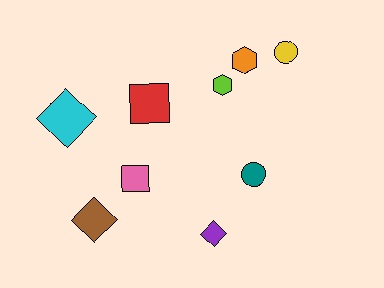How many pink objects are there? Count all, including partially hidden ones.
There is 1 pink object.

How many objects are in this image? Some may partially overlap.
There are 9 objects.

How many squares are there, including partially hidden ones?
There are 2 squares.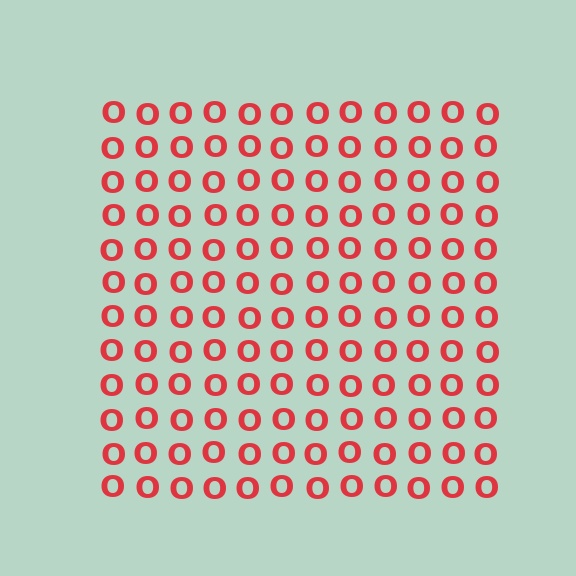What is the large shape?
The large shape is a square.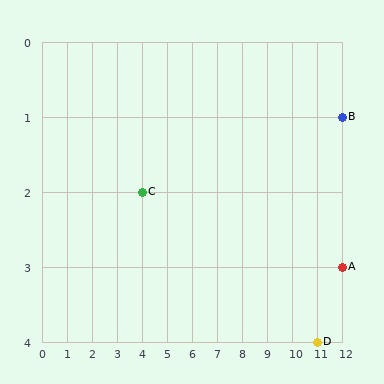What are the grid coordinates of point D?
Point D is at grid coordinates (11, 4).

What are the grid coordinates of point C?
Point C is at grid coordinates (4, 2).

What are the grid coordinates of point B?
Point B is at grid coordinates (12, 1).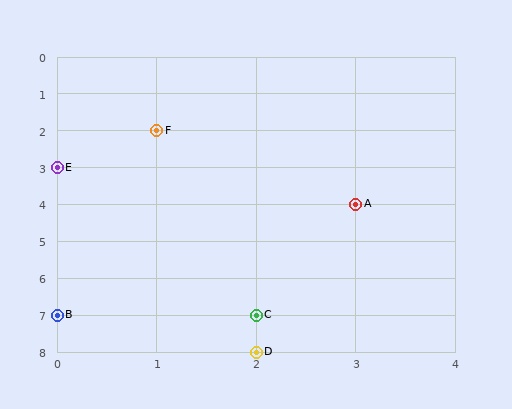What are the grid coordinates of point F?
Point F is at grid coordinates (1, 2).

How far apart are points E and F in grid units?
Points E and F are 1 column and 1 row apart (about 1.4 grid units diagonally).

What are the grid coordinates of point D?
Point D is at grid coordinates (2, 8).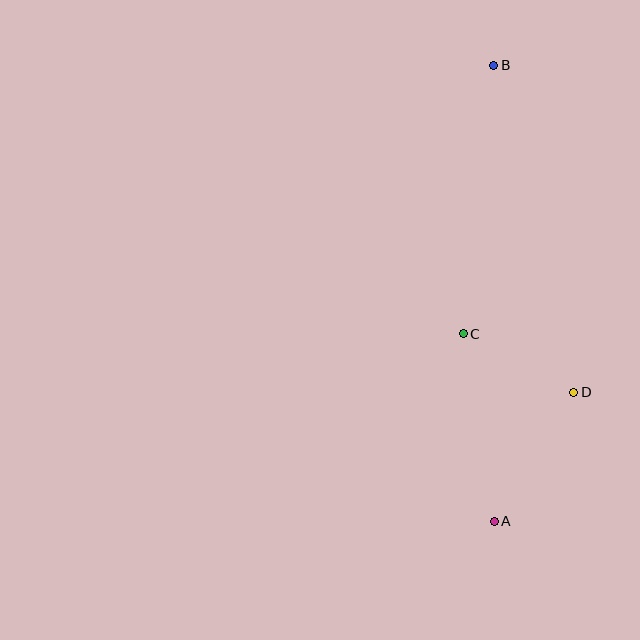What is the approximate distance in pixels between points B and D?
The distance between B and D is approximately 336 pixels.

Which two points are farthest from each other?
Points A and B are farthest from each other.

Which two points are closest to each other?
Points C and D are closest to each other.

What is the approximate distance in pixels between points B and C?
The distance between B and C is approximately 270 pixels.